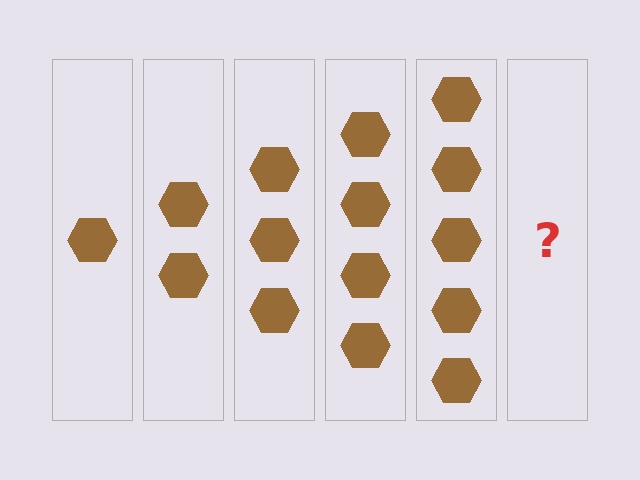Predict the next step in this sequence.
The next step is 6 hexagons.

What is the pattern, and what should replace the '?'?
The pattern is that each step adds one more hexagon. The '?' should be 6 hexagons.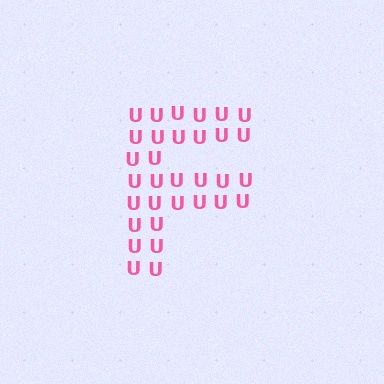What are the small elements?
The small elements are letter U's.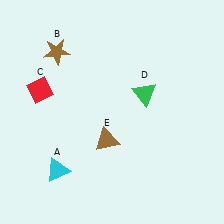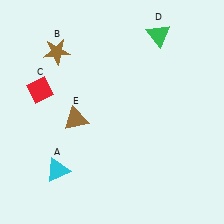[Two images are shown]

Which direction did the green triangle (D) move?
The green triangle (D) moved up.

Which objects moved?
The objects that moved are: the green triangle (D), the brown triangle (E).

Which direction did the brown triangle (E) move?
The brown triangle (E) moved left.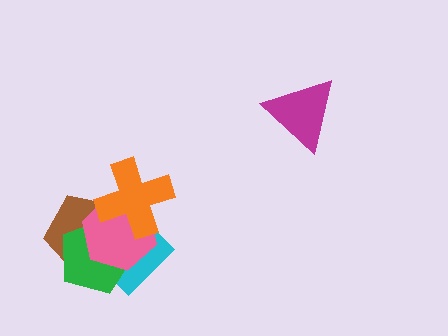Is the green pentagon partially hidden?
Yes, it is partially covered by another shape.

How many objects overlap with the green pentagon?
4 objects overlap with the green pentagon.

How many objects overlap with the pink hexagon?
4 objects overlap with the pink hexagon.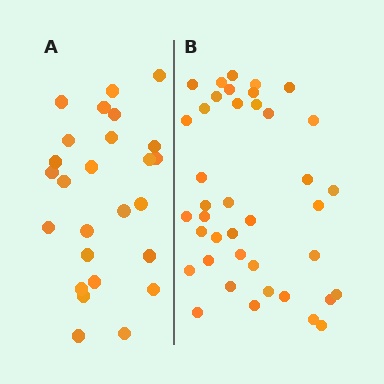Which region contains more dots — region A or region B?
Region B (the right region) has more dots.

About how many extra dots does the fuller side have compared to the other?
Region B has approximately 15 more dots than region A.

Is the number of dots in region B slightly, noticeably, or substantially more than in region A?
Region B has substantially more. The ratio is roughly 1.5 to 1.